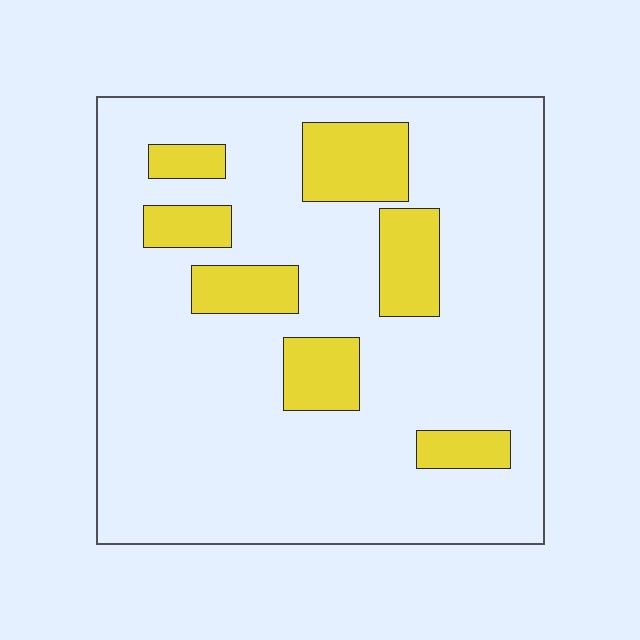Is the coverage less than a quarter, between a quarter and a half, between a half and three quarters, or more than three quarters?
Less than a quarter.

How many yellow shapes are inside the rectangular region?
7.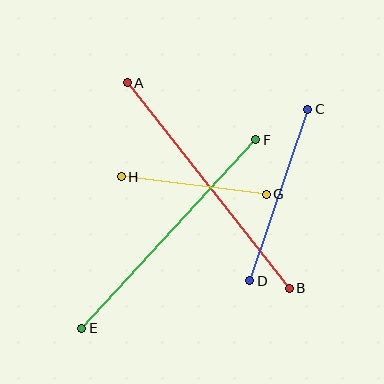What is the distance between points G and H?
The distance is approximately 146 pixels.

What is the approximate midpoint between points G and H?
The midpoint is at approximately (194, 185) pixels.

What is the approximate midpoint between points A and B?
The midpoint is at approximately (208, 185) pixels.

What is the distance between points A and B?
The distance is approximately 261 pixels.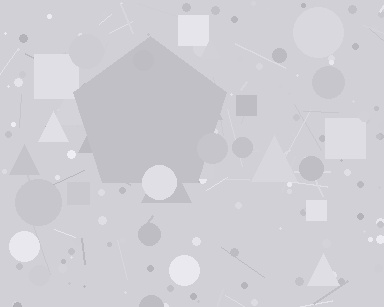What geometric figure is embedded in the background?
A pentagon is embedded in the background.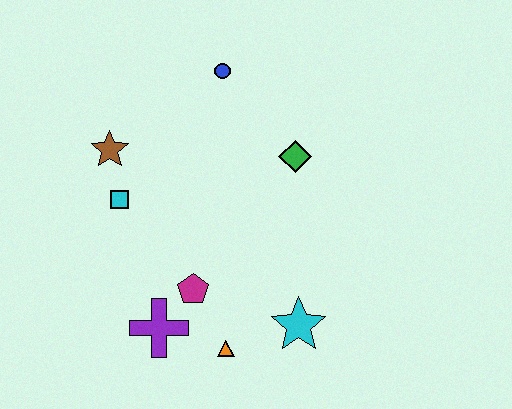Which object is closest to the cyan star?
The orange triangle is closest to the cyan star.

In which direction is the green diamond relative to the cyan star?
The green diamond is above the cyan star.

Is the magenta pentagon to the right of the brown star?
Yes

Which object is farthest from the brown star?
The cyan star is farthest from the brown star.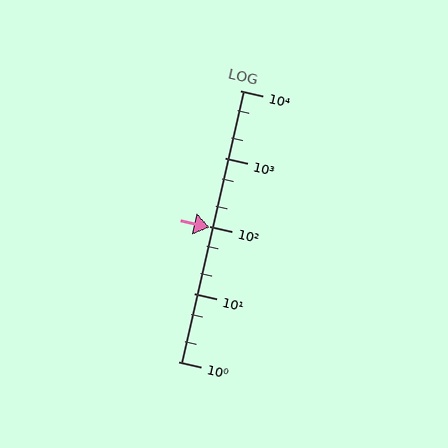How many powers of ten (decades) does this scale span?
The scale spans 4 decades, from 1 to 10000.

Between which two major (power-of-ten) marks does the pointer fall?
The pointer is between 10 and 100.